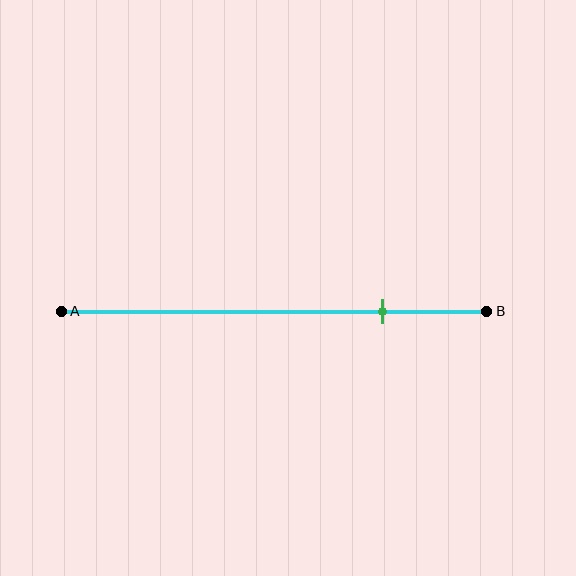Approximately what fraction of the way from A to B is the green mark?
The green mark is approximately 75% of the way from A to B.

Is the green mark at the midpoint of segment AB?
No, the mark is at about 75% from A, not at the 50% midpoint.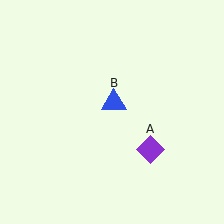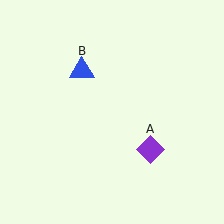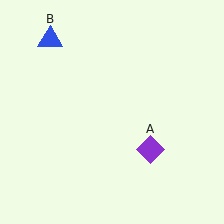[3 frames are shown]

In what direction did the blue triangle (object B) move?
The blue triangle (object B) moved up and to the left.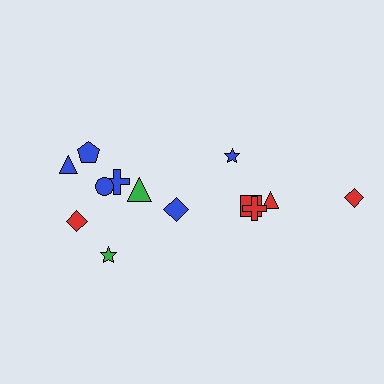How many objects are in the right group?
There are 5 objects.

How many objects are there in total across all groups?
There are 13 objects.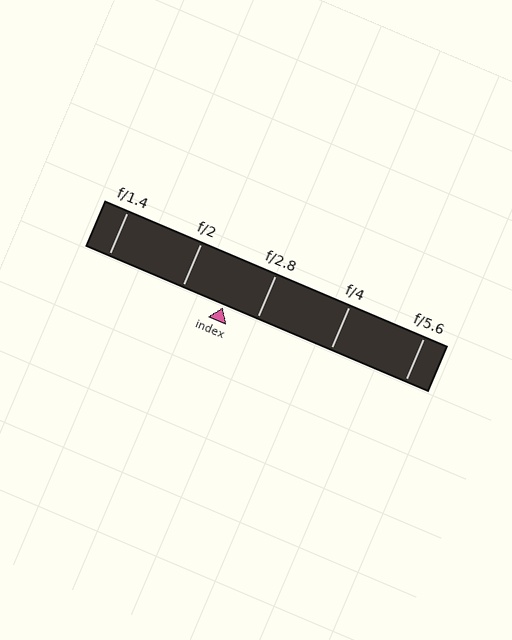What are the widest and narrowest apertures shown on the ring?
The widest aperture shown is f/1.4 and the narrowest is f/5.6.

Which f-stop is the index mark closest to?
The index mark is closest to f/2.8.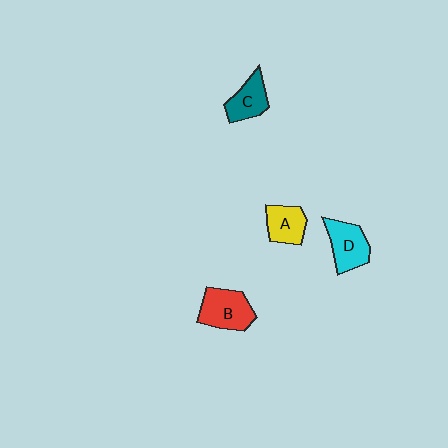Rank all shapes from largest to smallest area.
From largest to smallest: B (red), D (cyan), A (yellow), C (teal).